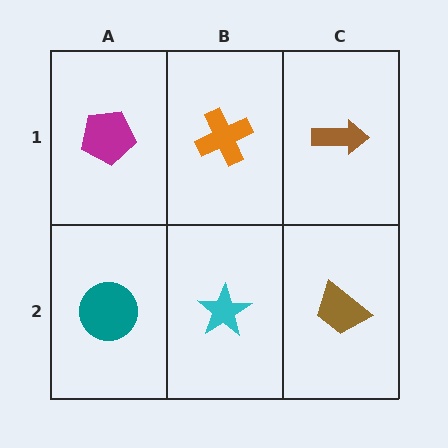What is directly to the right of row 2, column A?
A cyan star.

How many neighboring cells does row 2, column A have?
2.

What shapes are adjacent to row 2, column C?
A brown arrow (row 1, column C), a cyan star (row 2, column B).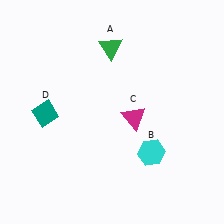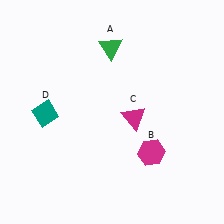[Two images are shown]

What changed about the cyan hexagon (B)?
In Image 1, B is cyan. In Image 2, it changed to magenta.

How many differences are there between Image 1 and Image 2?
There is 1 difference between the two images.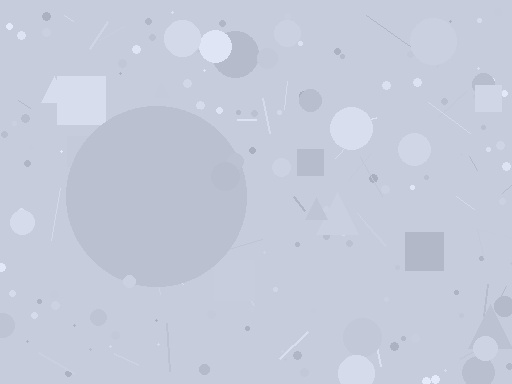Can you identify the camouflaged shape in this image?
The camouflaged shape is a circle.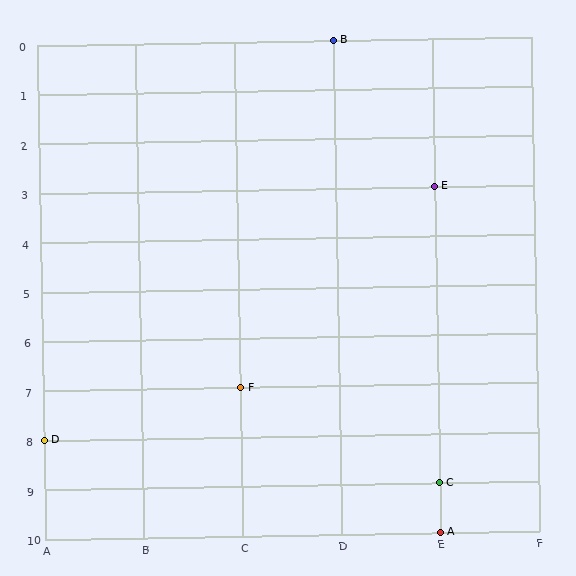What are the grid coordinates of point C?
Point C is at grid coordinates (E, 9).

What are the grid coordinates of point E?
Point E is at grid coordinates (E, 3).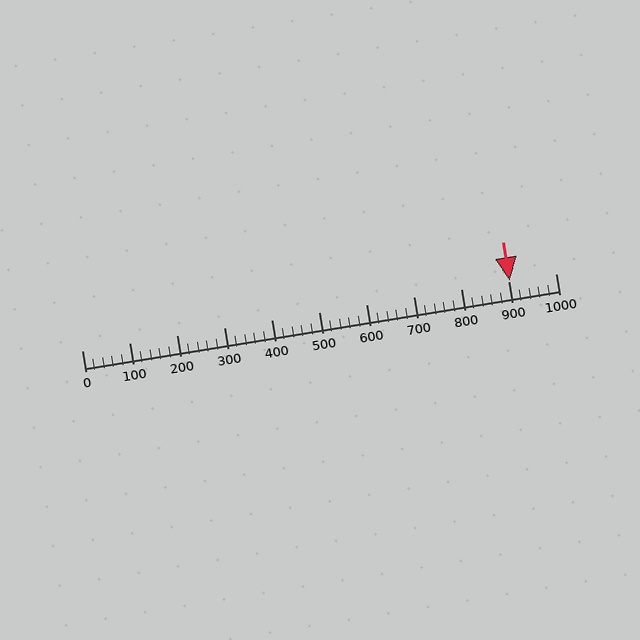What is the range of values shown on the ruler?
The ruler shows values from 0 to 1000.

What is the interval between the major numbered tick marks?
The major tick marks are spaced 100 units apart.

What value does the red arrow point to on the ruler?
The red arrow points to approximately 902.